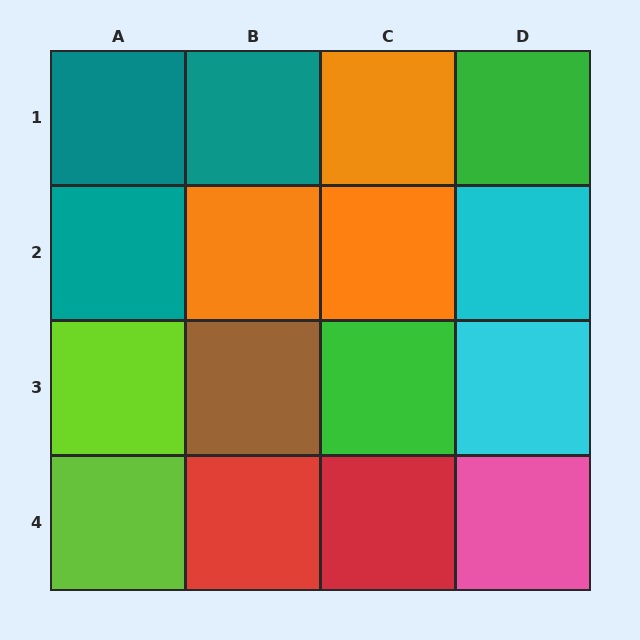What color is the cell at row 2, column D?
Cyan.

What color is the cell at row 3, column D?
Cyan.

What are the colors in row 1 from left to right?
Teal, teal, orange, green.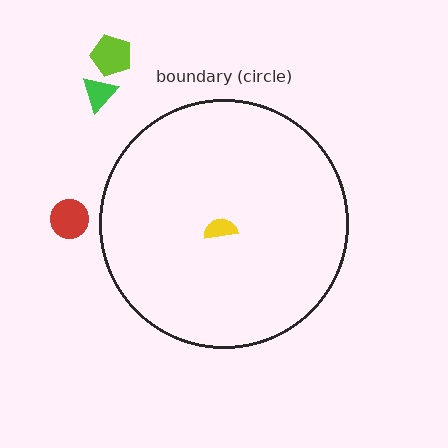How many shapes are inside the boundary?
1 inside, 3 outside.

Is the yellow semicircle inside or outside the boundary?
Inside.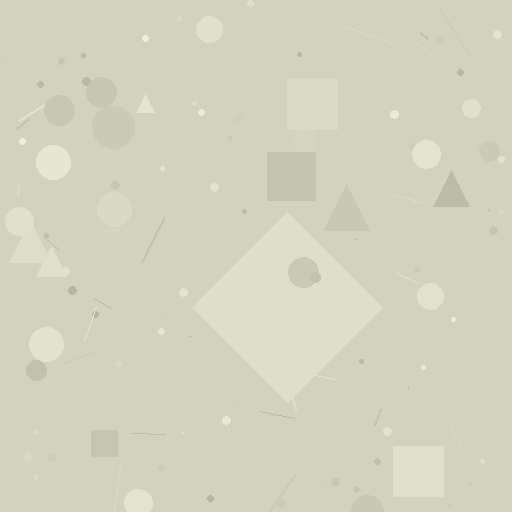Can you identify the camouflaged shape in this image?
The camouflaged shape is a diamond.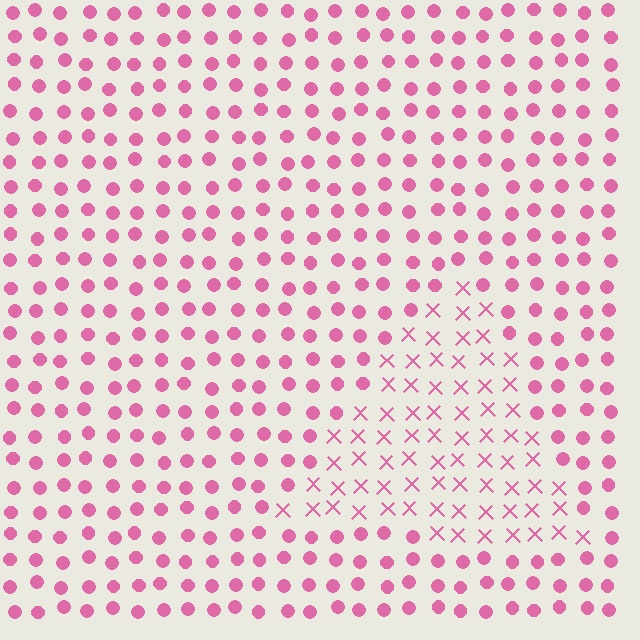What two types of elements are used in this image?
The image uses X marks inside the triangle region and circles outside it.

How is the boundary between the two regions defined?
The boundary is defined by a change in element shape: X marks inside vs. circles outside. All elements share the same color and spacing.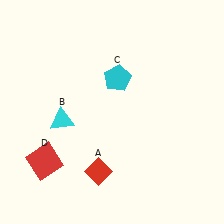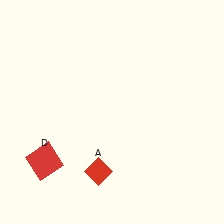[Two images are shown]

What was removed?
The cyan triangle (B), the cyan pentagon (C) were removed in Image 2.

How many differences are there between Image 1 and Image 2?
There are 2 differences between the two images.